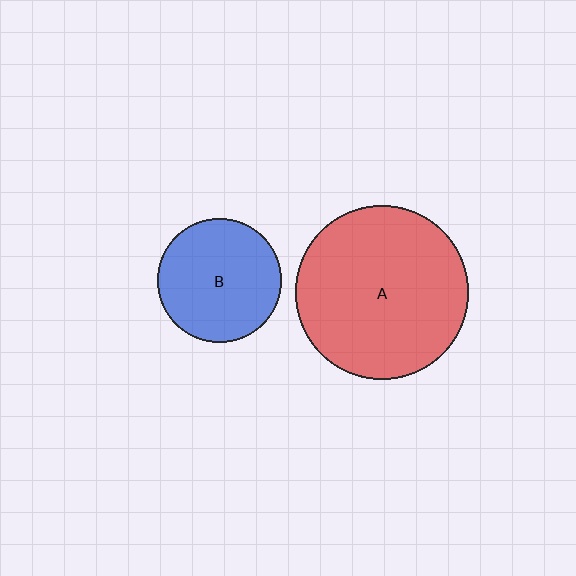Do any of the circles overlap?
No, none of the circles overlap.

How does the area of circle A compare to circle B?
Approximately 2.0 times.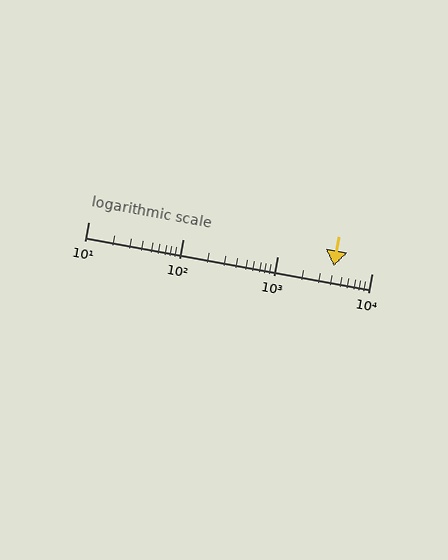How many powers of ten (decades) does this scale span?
The scale spans 3 decades, from 10 to 10000.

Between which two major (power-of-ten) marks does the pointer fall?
The pointer is between 1000 and 10000.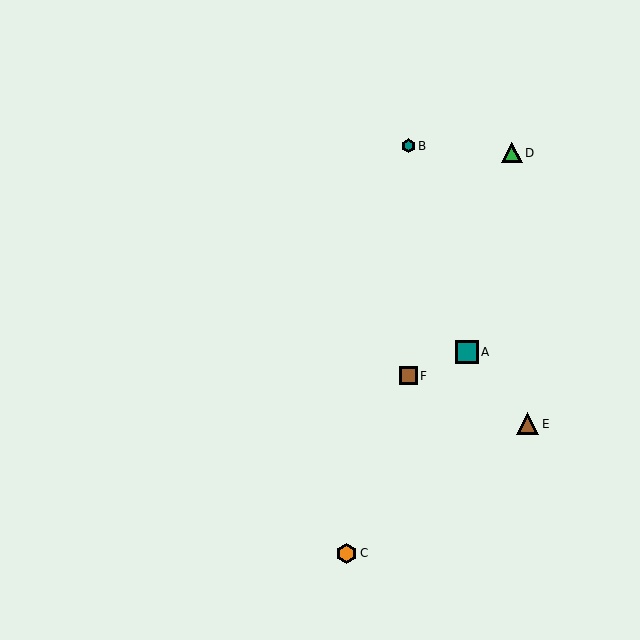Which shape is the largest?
The brown triangle (labeled E) is the largest.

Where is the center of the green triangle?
The center of the green triangle is at (512, 153).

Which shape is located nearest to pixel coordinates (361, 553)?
The orange hexagon (labeled C) at (346, 553) is nearest to that location.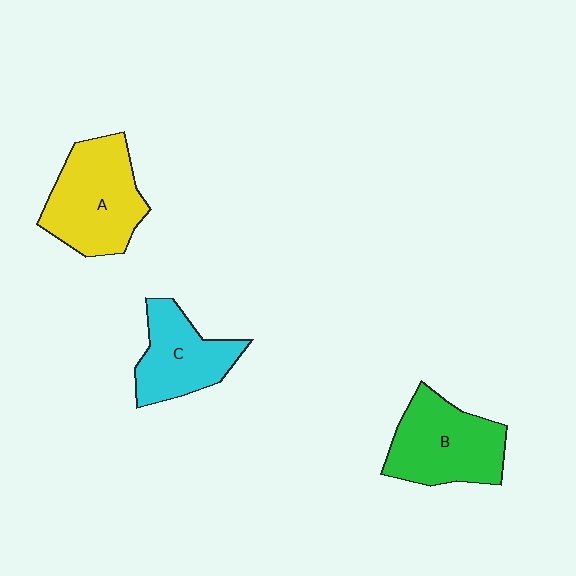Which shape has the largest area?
Shape A (yellow).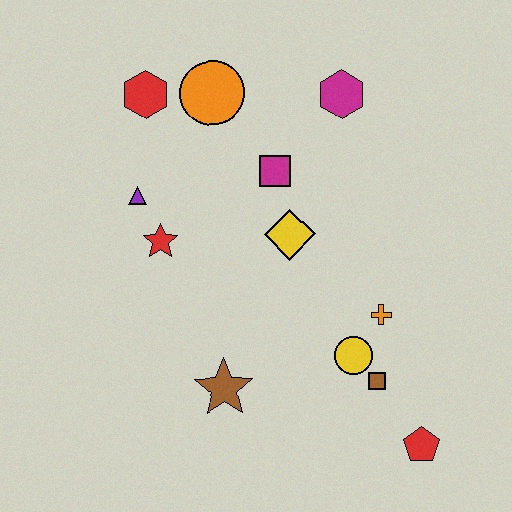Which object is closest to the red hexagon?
The orange circle is closest to the red hexagon.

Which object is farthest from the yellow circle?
The red hexagon is farthest from the yellow circle.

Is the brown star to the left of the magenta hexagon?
Yes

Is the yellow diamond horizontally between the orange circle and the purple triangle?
No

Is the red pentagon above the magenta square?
No